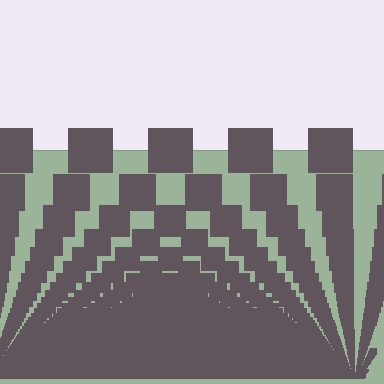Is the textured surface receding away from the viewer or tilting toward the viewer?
The surface appears to tilt toward the viewer. Texture elements get larger and sparser toward the top.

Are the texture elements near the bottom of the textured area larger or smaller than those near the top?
Smaller. The gradient is inverted — elements near the bottom are smaller and denser.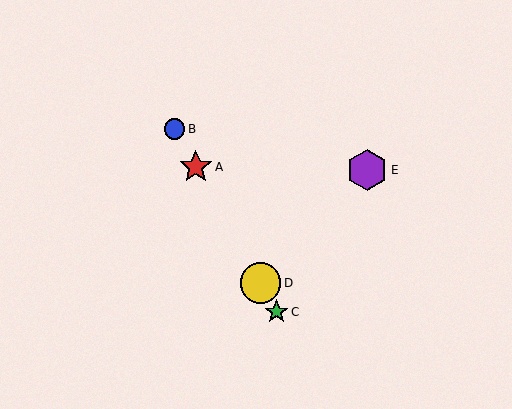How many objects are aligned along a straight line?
4 objects (A, B, C, D) are aligned along a straight line.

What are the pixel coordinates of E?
Object E is at (367, 170).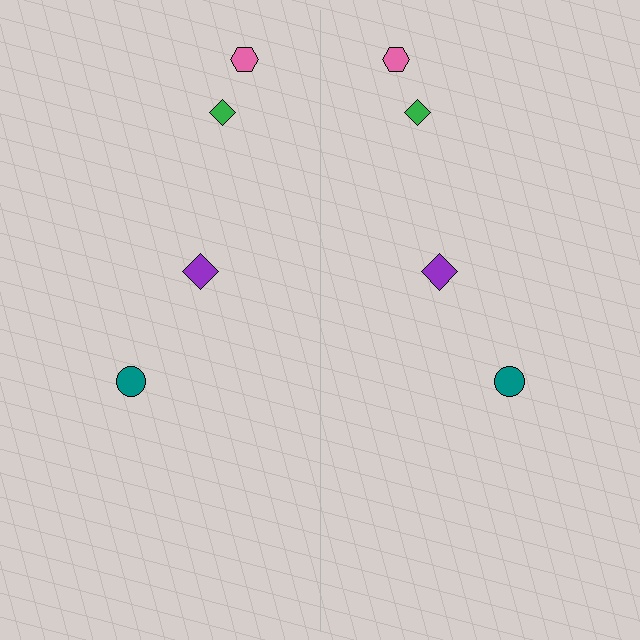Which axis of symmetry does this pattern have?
The pattern has a vertical axis of symmetry running through the center of the image.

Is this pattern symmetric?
Yes, this pattern has bilateral (reflection) symmetry.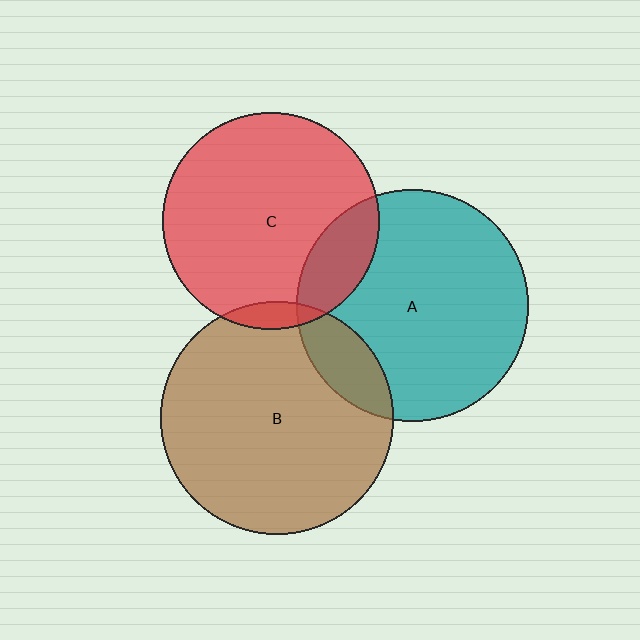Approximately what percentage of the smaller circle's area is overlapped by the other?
Approximately 15%.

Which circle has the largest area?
Circle B (brown).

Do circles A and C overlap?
Yes.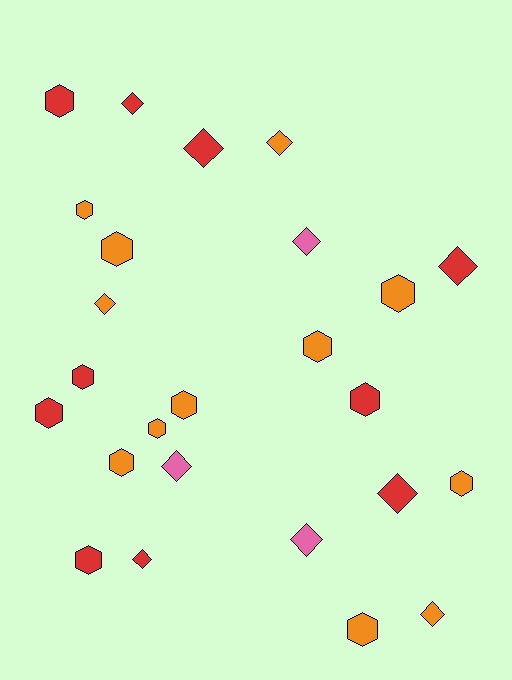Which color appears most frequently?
Orange, with 12 objects.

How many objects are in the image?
There are 25 objects.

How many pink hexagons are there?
There are no pink hexagons.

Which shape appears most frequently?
Hexagon, with 14 objects.